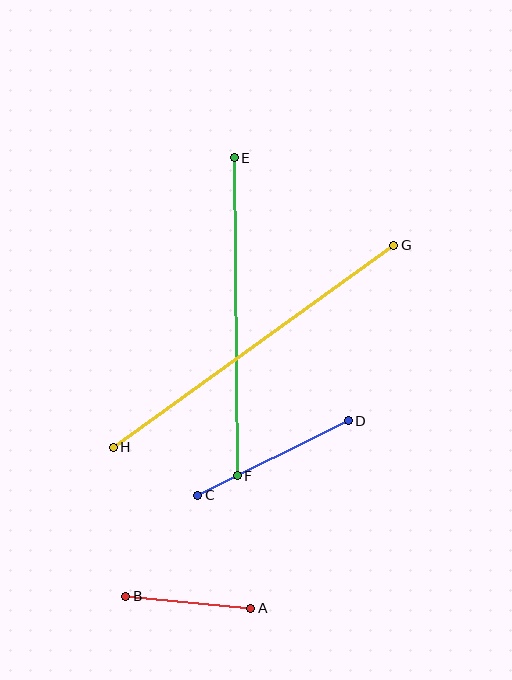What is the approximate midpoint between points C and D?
The midpoint is at approximately (273, 458) pixels.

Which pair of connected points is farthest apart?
Points G and H are farthest apart.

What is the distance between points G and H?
The distance is approximately 346 pixels.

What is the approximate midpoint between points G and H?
The midpoint is at approximately (254, 346) pixels.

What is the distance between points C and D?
The distance is approximately 168 pixels.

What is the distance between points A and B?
The distance is approximately 126 pixels.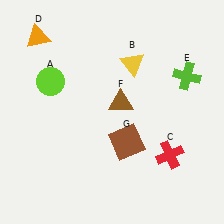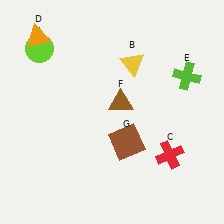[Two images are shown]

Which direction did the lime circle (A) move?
The lime circle (A) moved up.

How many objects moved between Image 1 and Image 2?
1 object moved between the two images.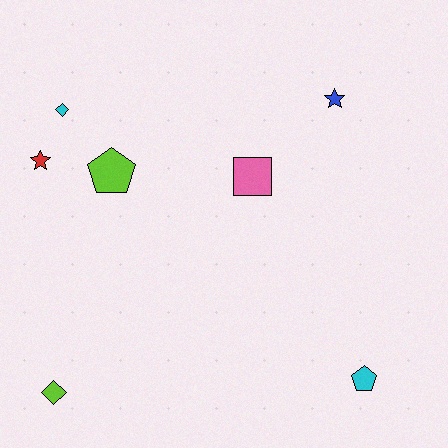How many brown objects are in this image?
There are no brown objects.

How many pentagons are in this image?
There are 2 pentagons.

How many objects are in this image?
There are 7 objects.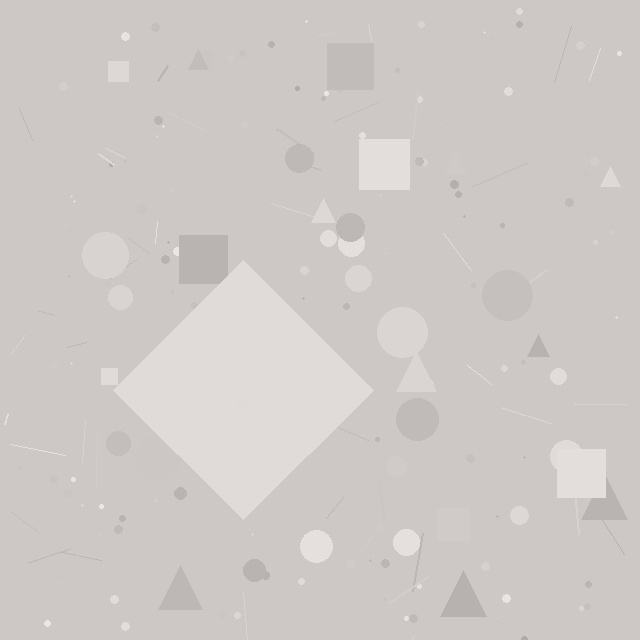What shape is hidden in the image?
A diamond is hidden in the image.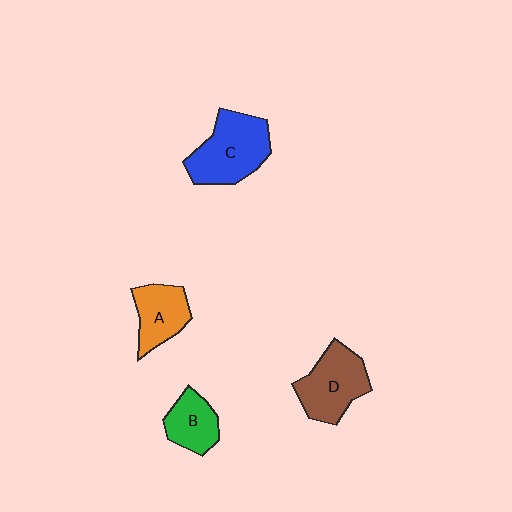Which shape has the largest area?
Shape C (blue).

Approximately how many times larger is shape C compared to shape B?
Approximately 1.8 times.